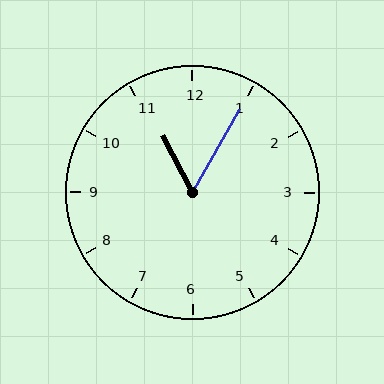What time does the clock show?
11:05.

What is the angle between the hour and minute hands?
Approximately 58 degrees.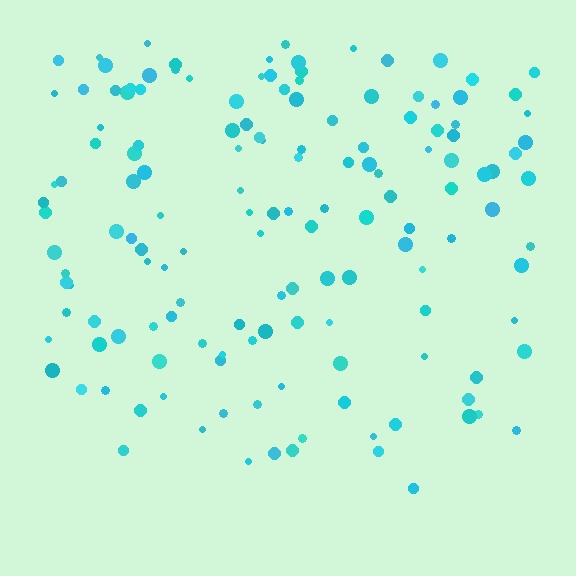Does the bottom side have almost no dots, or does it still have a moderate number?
Still a moderate number, just noticeably fewer than the top.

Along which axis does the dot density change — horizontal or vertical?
Vertical.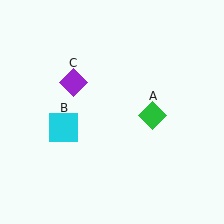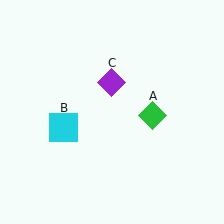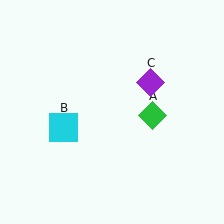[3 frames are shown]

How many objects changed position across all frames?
1 object changed position: purple diamond (object C).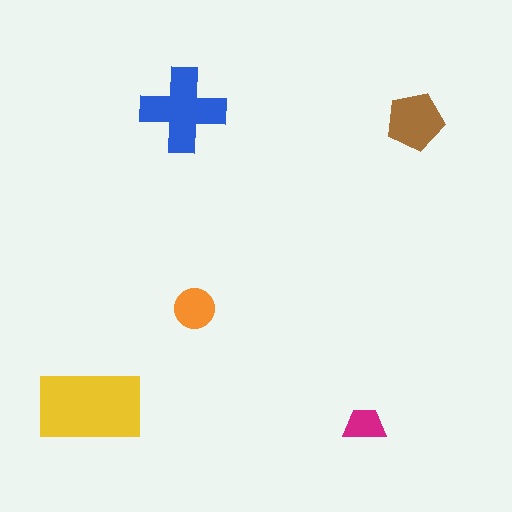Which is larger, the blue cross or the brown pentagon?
The blue cross.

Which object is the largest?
The yellow rectangle.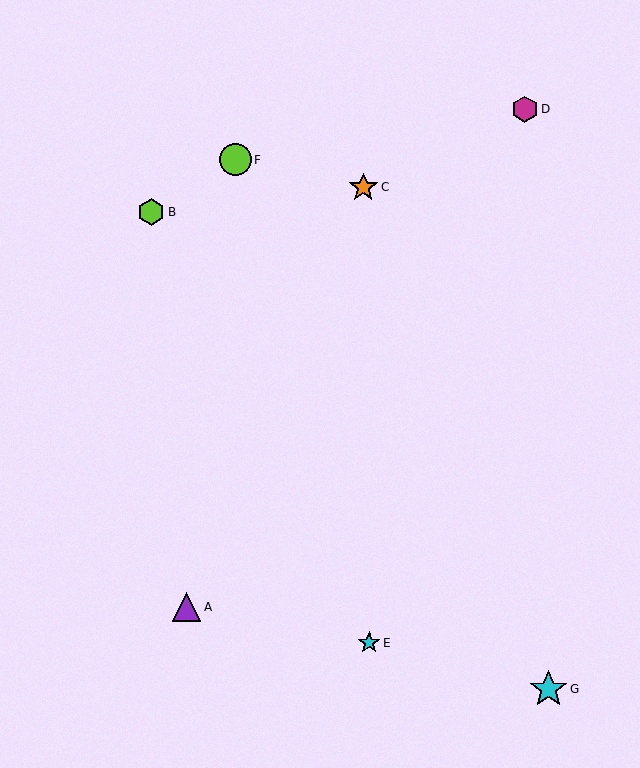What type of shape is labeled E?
Shape E is a cyan star.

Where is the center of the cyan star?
The center of the cyan star is at (369, 643).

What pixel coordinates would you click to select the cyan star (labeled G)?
Click at (548, 689) to select the cyan star G.